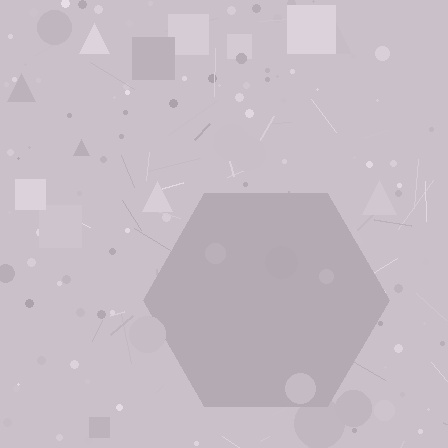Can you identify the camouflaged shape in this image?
The camouflaged shape is a hexagon.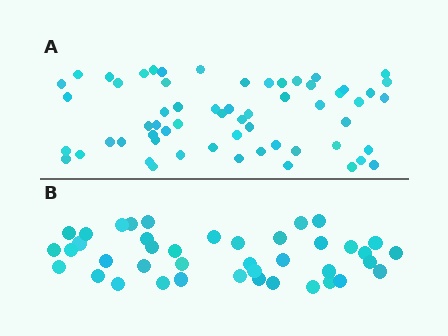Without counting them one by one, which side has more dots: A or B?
Region A (the top region) has more dots.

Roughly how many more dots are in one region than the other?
Region A has approximately 20 more dots than region B.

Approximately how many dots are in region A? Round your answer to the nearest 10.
About 60 dots.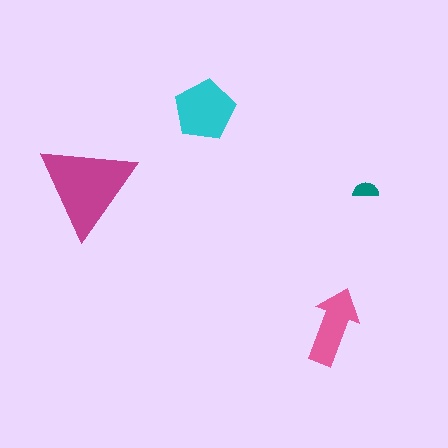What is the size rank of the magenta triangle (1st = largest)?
1st.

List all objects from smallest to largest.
The teal semicircle, the pink arrow, the cyan pentagon, the magenta triangle.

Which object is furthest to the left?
The magenta triangle is leftmost.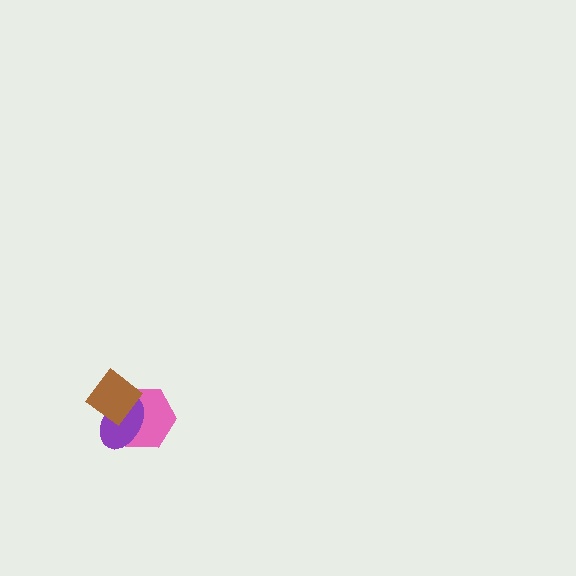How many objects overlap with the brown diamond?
2 objects overlap with the brown diamond.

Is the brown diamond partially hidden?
No, no other shape covers it.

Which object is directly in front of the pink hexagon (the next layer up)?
The purple ellipse is directly in front of the pink hexagon.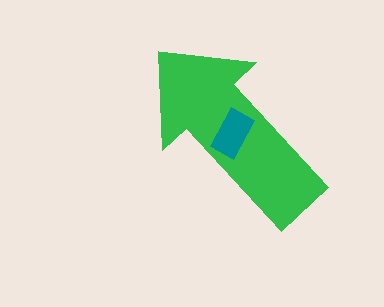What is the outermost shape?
The green arrow.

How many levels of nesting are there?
2.